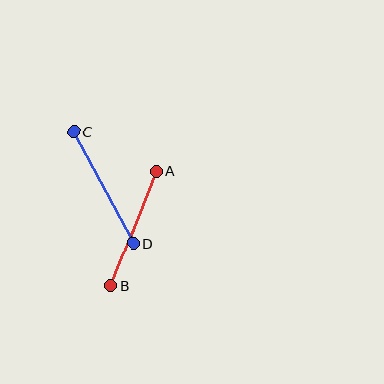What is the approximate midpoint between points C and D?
The midpoint is at approximately (103, 188) pixels.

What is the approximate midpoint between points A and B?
The midpoint is at approximately (134, 229) pixels.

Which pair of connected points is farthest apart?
Points C and D are farthest apart.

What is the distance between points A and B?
The distance is approximately 124 pixels.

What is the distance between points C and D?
The distance is approximately 126 pixels.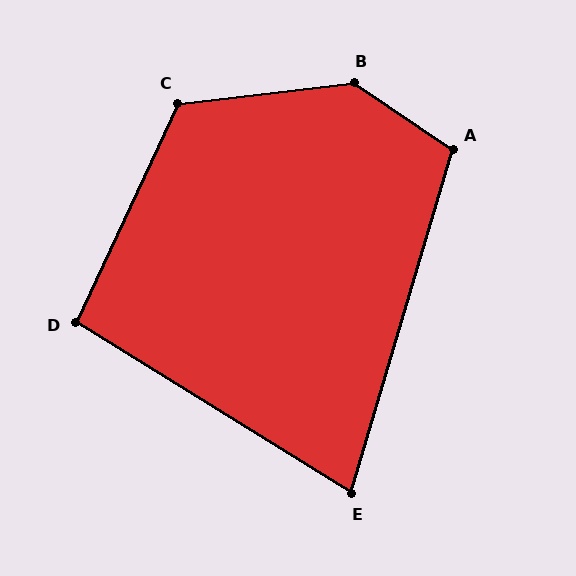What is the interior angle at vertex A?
Approximately 108 degrees (obtuse).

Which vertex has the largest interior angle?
B, at approximately 140 degrees.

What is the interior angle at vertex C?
Approximately 121 degrees (obtuse).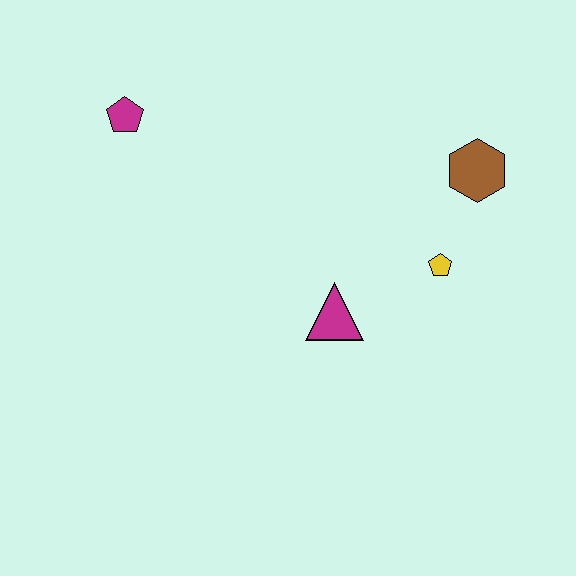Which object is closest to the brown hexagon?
The yellow pentagon is closest to the brown hexagon.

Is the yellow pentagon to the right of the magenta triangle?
Yes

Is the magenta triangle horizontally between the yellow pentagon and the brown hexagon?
No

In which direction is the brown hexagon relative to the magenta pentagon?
The brown hexagon is to the right of the magenta pentagon.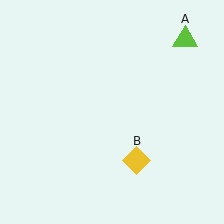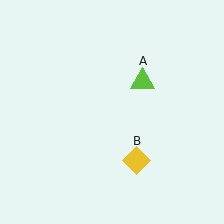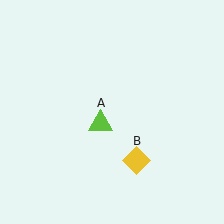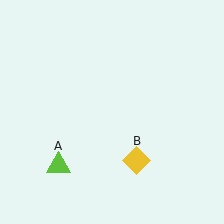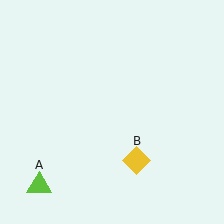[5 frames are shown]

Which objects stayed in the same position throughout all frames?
Yellow diamond (object B) remained stationary.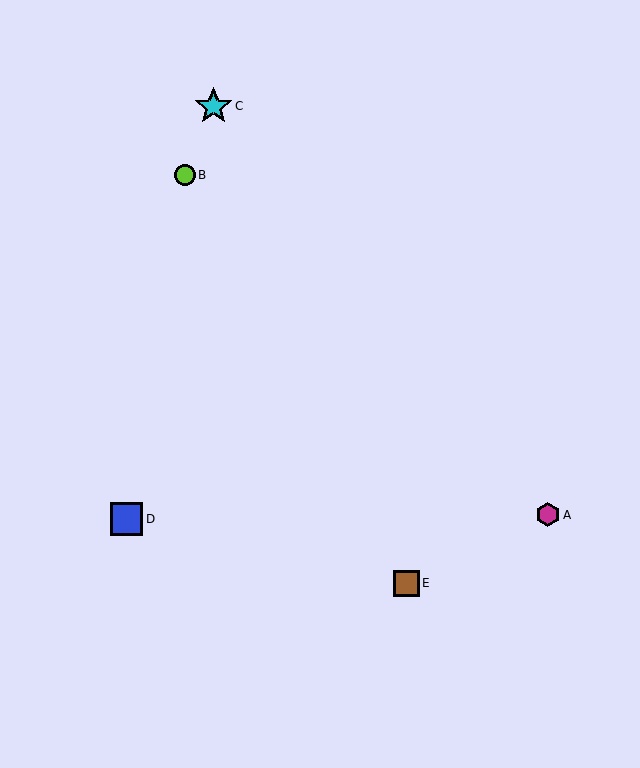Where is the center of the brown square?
The center of the brown square is at (406, 583).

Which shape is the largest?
The cyan star (labeled C) is the largest.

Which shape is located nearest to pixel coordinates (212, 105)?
The cyan star (labeled C) at (214, 106) is nearest to that location.